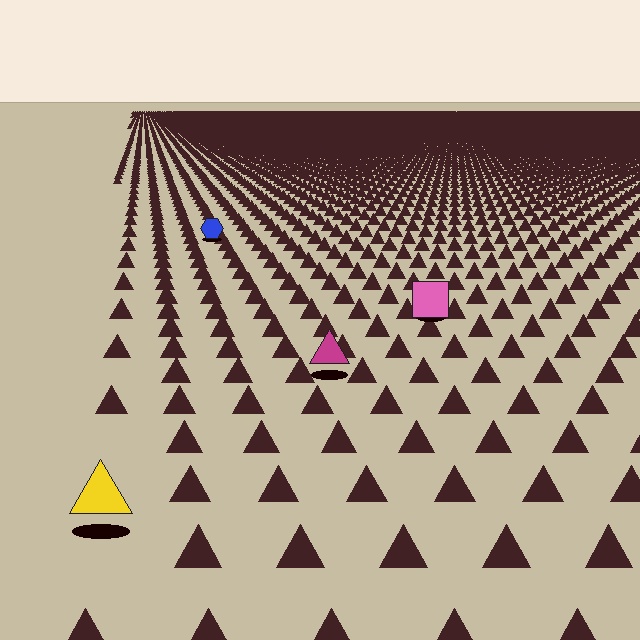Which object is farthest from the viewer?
The blue hexagon is farthest from the viewer. It appears smaller and the ground texture around it is denser.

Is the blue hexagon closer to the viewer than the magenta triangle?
No. The magenta triangle is closer — you can tell from the texture gradient: the ground texture is coarser near it.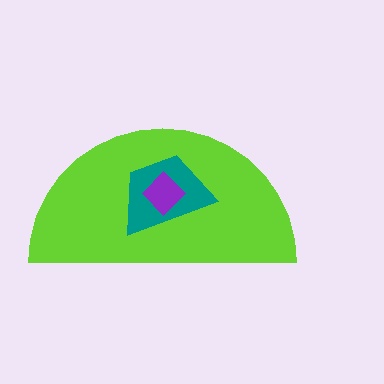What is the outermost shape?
The lime semicircle.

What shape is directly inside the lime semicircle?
The teal trapezoid.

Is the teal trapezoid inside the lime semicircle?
Yes.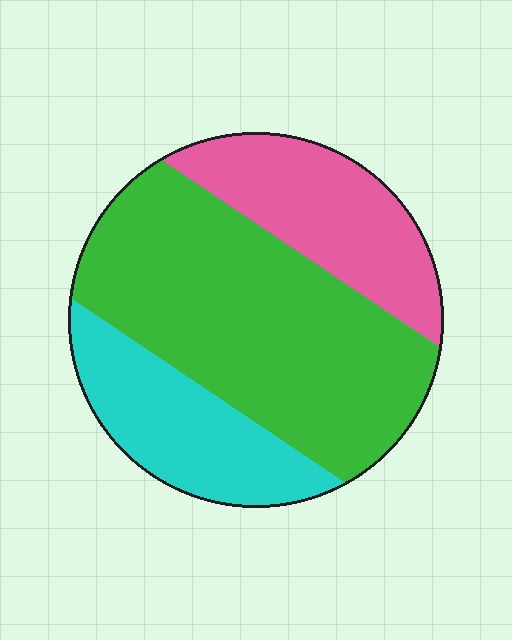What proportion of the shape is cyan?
Cyan covers around 20% of the shape.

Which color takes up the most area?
Green, at roughly 55%.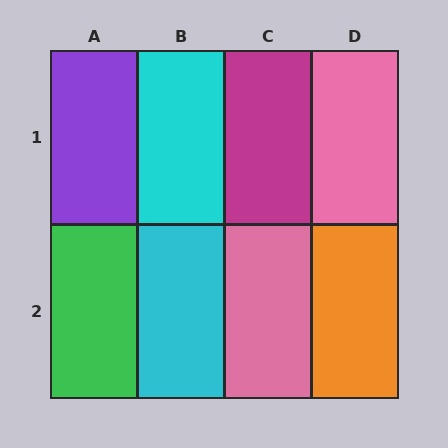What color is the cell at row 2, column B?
Cyan.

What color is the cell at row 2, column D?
Orange.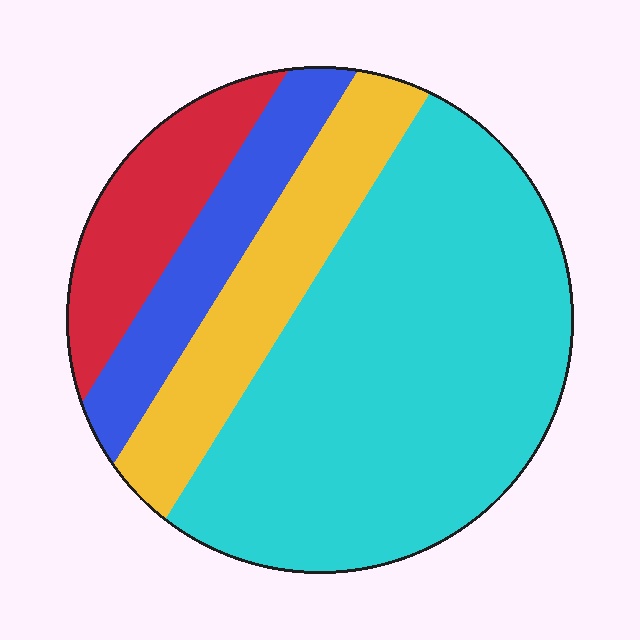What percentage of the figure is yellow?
Yellow covers roughly 20% of the figure.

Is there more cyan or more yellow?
Cyan.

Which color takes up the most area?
Cyan, at roughly 55%.